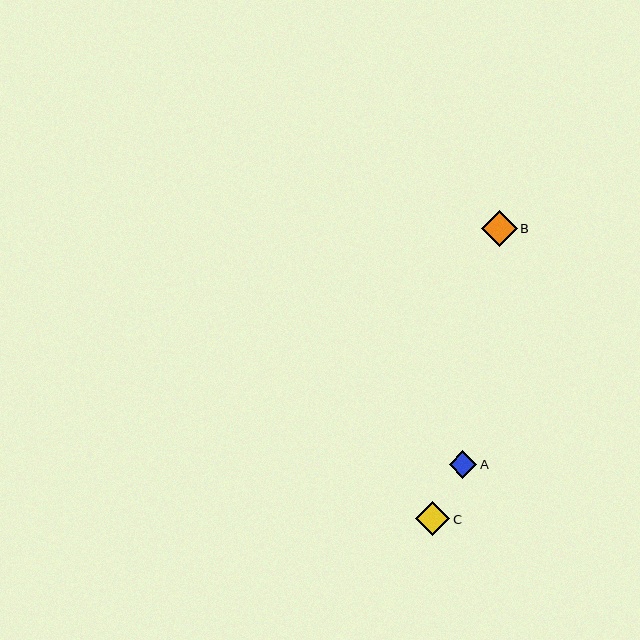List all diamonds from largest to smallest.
From largest to smallest: B, C, A.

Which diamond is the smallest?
Diamond A is the smallest with a size of approximately 27 pixels.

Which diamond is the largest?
Diamond B is the largest with a size of approximately 36 pixels.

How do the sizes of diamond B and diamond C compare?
Diamond B and diamond C are approximately the same size.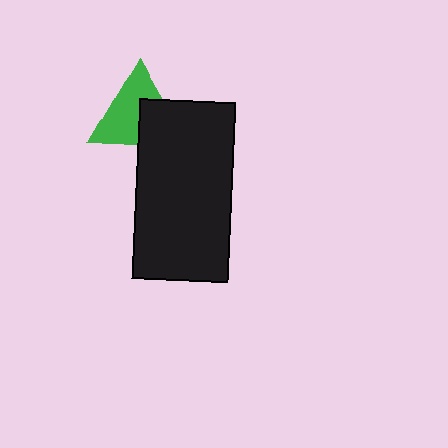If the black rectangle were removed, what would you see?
You would see the complete green triangle.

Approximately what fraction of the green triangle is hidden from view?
Roughly 39% of the green triangle is hidden behind the black rectangle.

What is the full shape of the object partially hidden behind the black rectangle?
The partially hidden object is a green triangle.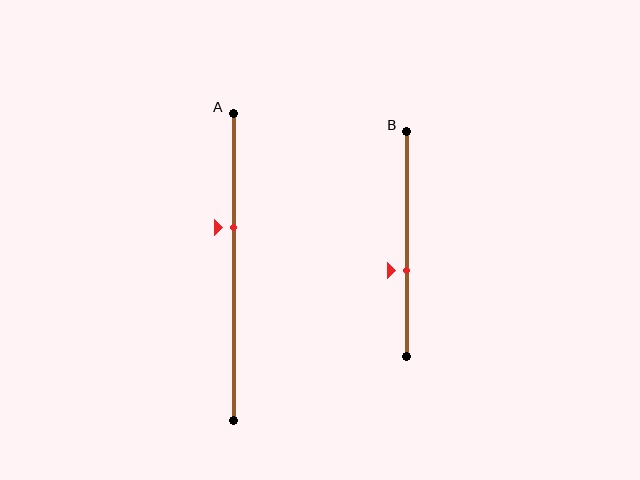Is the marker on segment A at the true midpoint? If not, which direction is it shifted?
No, the marker on segment A is shifted upward by about 13% of the segment length.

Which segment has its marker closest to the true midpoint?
Segment B has its marker closest to the true midpoint.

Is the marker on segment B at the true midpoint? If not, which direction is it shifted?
No, the marker on segment B is shifted downward by about 12% of the segment length.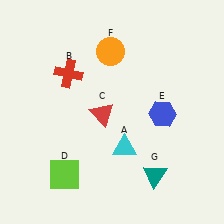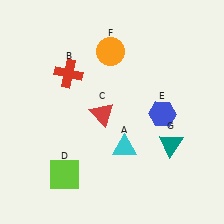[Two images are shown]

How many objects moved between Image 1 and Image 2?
1 object moved between the two images.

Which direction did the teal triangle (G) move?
The teal triangle (G) moved up.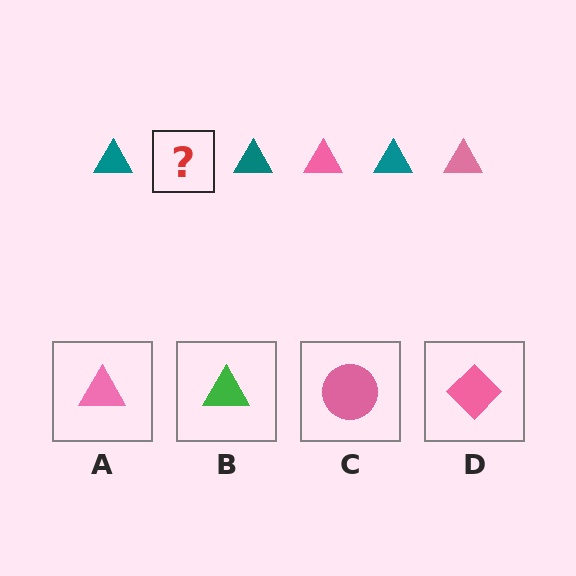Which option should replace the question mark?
Option A.